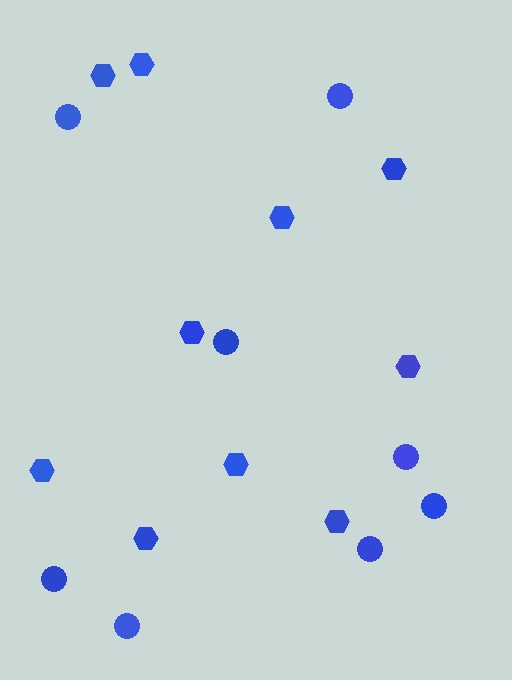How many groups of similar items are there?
There are 2 groups: one group of circles (8) and one group of hexagons (10).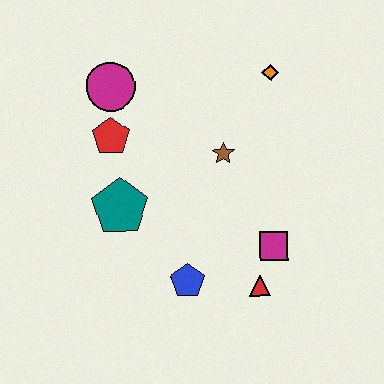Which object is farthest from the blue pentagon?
The orange diamond is farthest from the blue pentagon.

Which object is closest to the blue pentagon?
The red triangle is closest to the blue pentagon.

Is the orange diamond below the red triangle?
No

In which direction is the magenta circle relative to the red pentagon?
The magenta circle is above the red pentagon.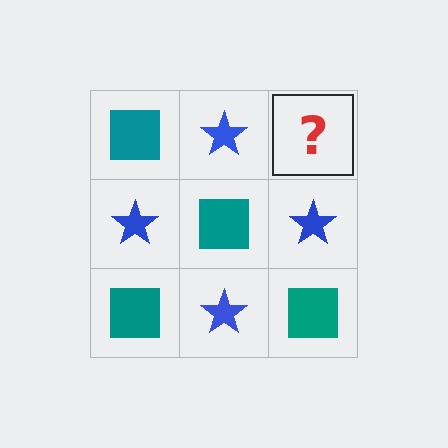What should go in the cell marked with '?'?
The missing cell should contain a teal square.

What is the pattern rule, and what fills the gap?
The rule is that it alternates teal square and blue star in a checkerboard pattern. The gap should be filled with a teal square.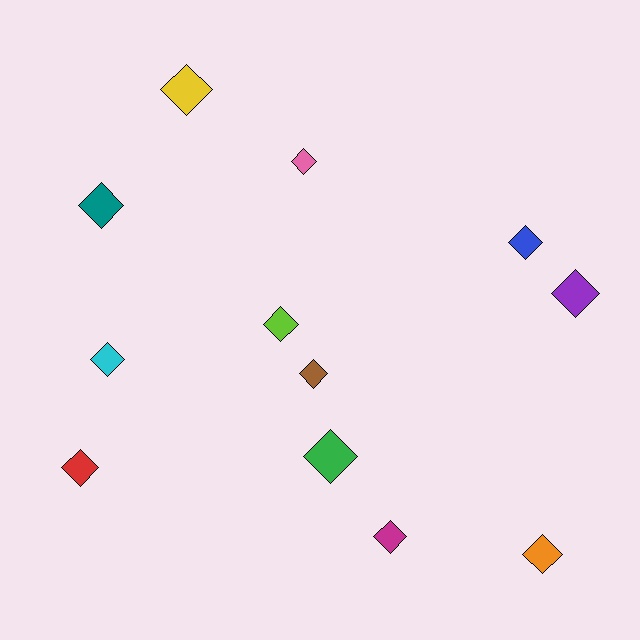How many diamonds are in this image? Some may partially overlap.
There are 12 diamonds.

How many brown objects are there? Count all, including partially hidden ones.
There is 1 brown object.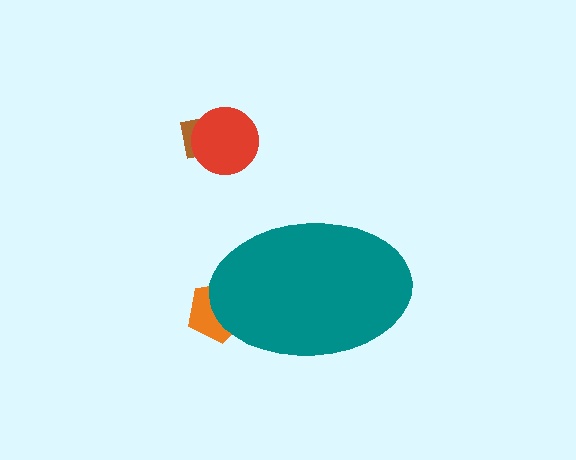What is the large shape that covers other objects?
A teal ellipse.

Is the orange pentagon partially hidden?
Yes, the orange pentagon is partially hidden behind the teal ellipse.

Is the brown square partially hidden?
No, the brown square is fully visible.